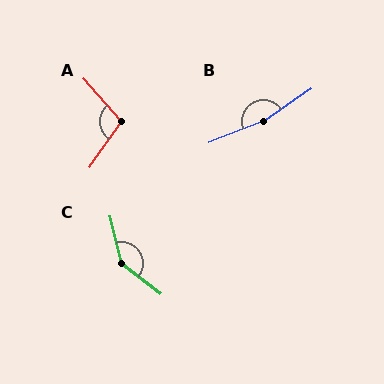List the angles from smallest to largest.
A (105°), C (141°), B (166°).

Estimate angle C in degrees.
Approximately 141 degrees.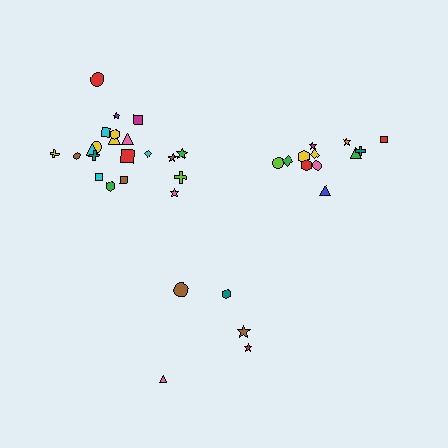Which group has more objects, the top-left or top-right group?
The top-left group.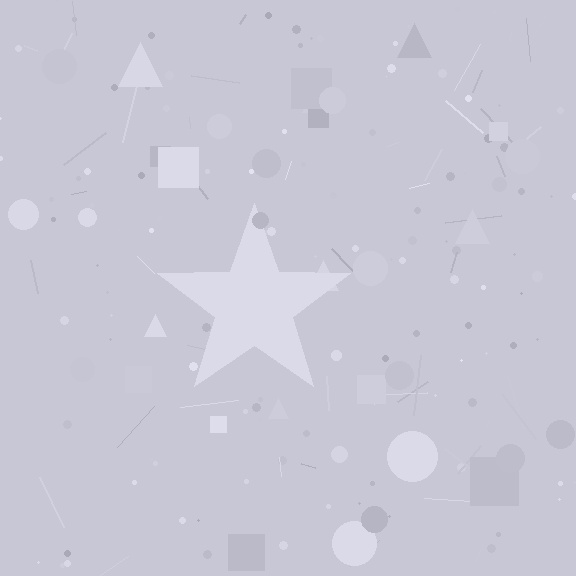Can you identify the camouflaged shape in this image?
The camouflaged shape is a star.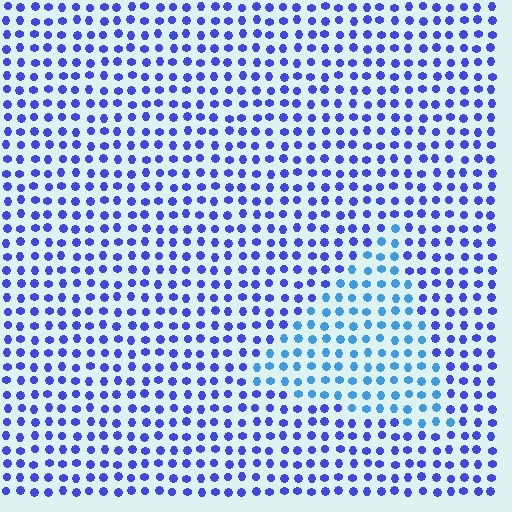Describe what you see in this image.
The image is filled with small blue elements in a uniform arrangement. A triangle-shaped region is visible where the elements are tinted to a slightly different hue, forming a subtle color boundary.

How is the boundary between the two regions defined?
The boundary is defined purely by a slight shift in hue (about 31 degrees). Spacing, size, and orientation are identical on both sides.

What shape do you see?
I see a triangle.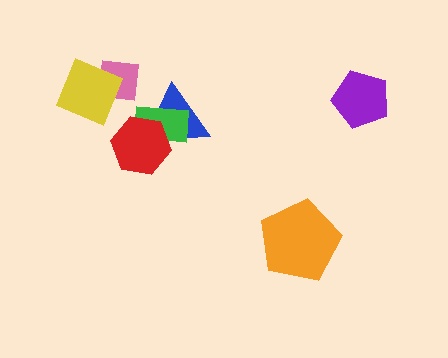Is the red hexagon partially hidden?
No, no other shape covers it.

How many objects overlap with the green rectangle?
2 objects overlap with the green rectangle.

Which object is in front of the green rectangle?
The red hexagon is in front of the green rectangle.